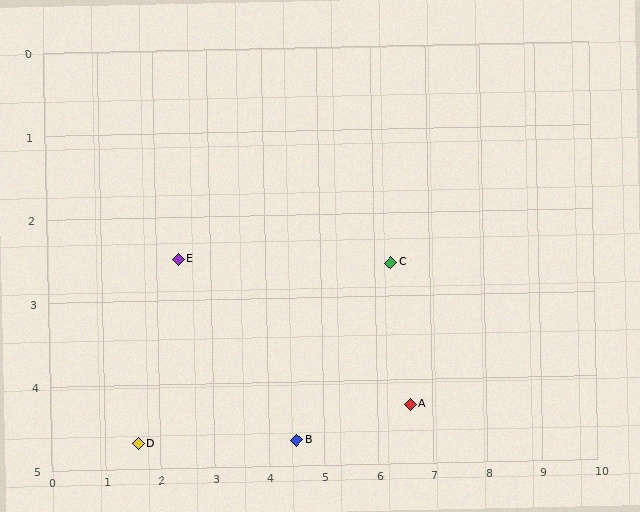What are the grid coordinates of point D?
Point D is at approximately (1.6, 4.7).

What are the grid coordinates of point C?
Point C is at approximately (6.3, 2.6).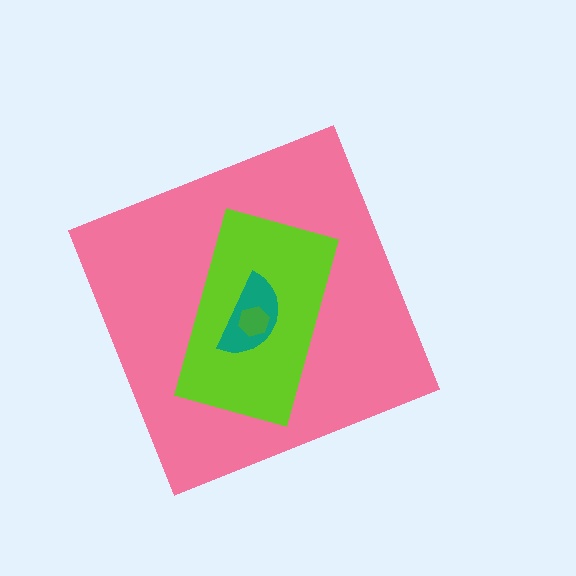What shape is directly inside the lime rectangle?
The teal semicircle.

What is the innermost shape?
The green hexagon.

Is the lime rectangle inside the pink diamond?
Yes.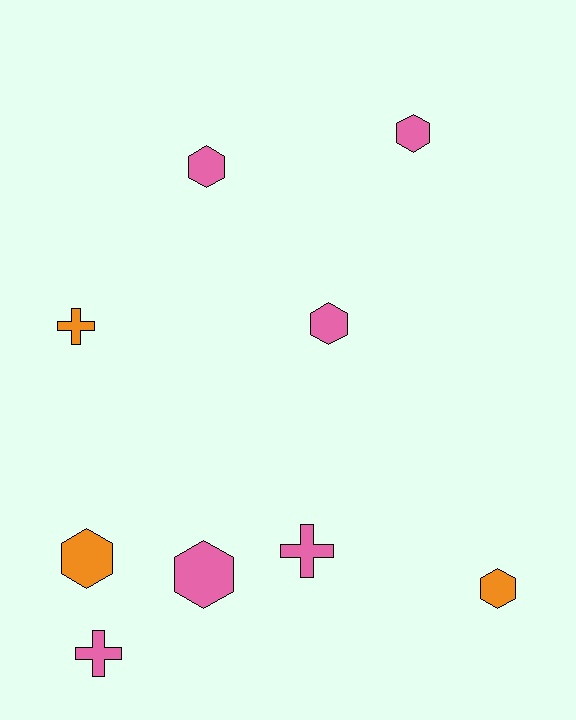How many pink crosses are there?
There are 2 pink crosses.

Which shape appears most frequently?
Hexagon, with 6 objects.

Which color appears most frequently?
Pink, with 6 objects.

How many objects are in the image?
There are 9 objects.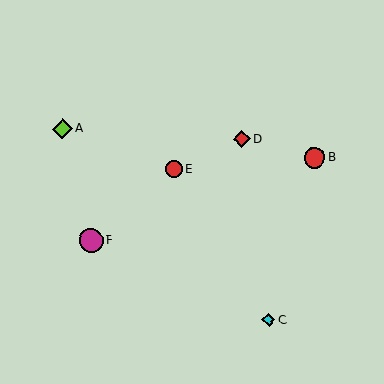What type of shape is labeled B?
Shape B is a red circle.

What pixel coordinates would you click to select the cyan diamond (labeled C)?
Click at (269, 320) to select the cyan diamond C.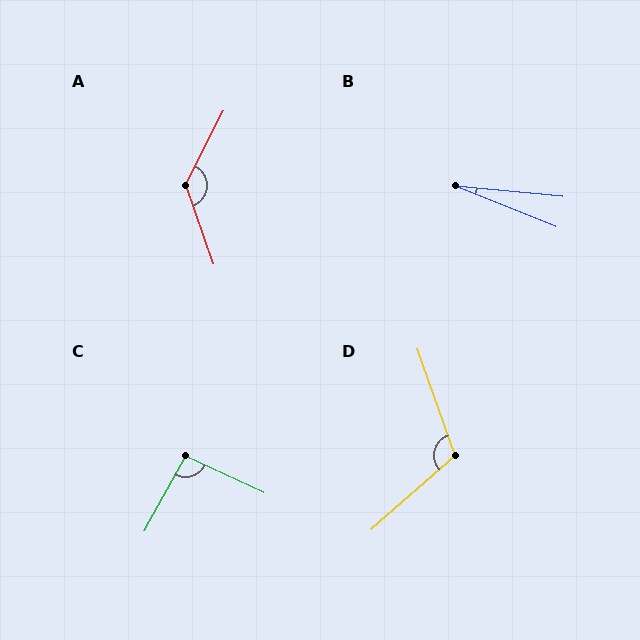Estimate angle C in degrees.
Approximately 94 degrees.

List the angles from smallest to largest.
B (16°), C (94°), D (112°), A (133°).